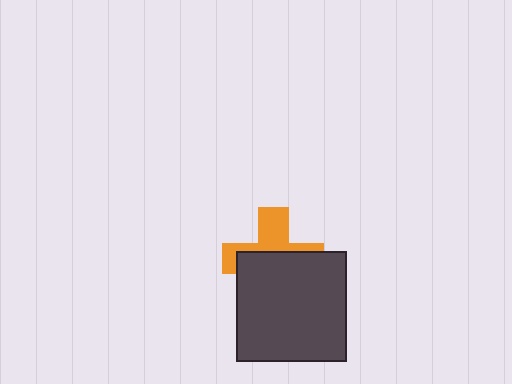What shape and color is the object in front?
The object in front is a dark gray square.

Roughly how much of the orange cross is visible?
A small part of it is visible (roughly 42%).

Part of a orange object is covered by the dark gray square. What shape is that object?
It is a cross.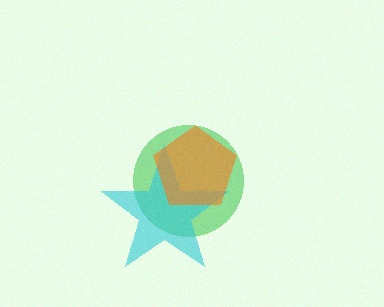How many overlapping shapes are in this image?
There are 3 overlapping shapes in the image.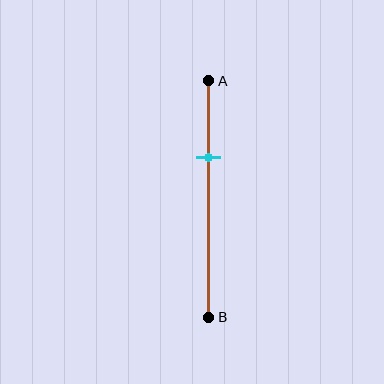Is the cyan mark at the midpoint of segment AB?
No, the mark is at about 35% from A, not at the 50% midpoint.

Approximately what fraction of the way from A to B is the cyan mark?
The cyan mark is approximately 35% of the way from A to B.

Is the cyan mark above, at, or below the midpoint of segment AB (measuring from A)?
The cyan mark is above the midpoint of segment AB.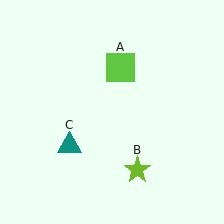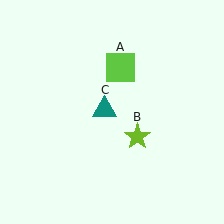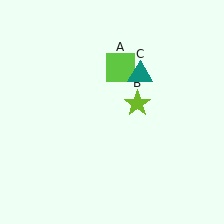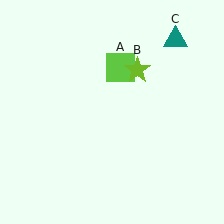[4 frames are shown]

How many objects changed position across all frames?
2 objects changed position: lime star (object B), teal triangle (object C).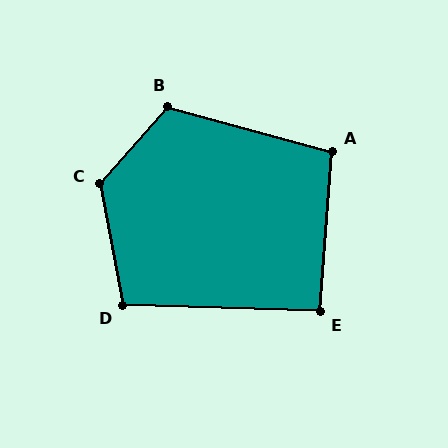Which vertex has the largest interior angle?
C, at approximately 128 degrees.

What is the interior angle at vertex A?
Approximately 101 degrees (obtuse).